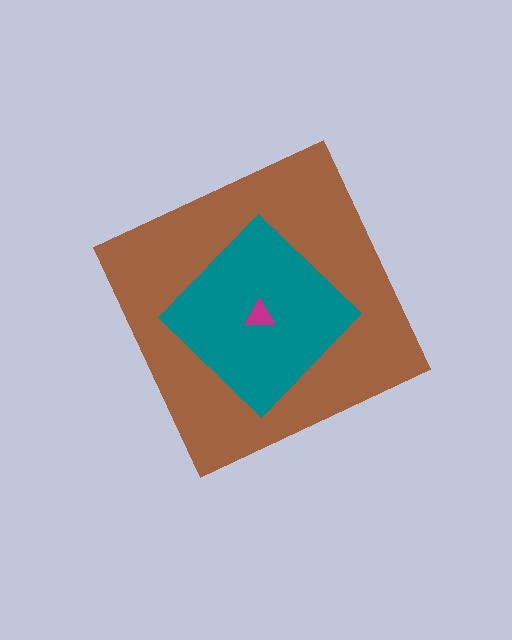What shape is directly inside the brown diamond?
The teal diamond.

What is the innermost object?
The magenta triangle.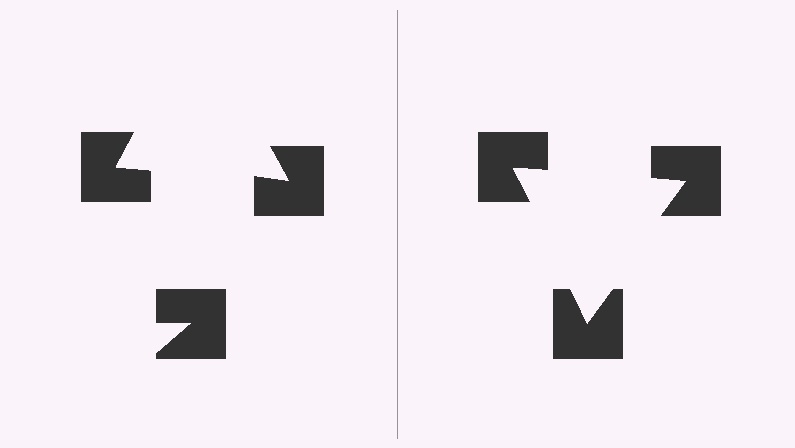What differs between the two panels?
The notched squares are positioned identically on both sides; only the wedge orientations differ. On the right they align to a triangle; on the left they are misaligned.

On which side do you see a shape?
An illusory triangle appears on the right side. On the left side the wedge cuts are rotated, so no coherent shape forms.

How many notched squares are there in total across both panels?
6 — 3 on each side.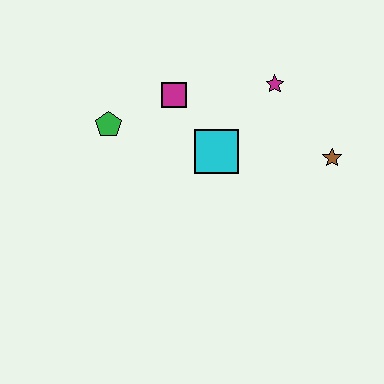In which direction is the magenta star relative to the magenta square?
The magenta star is to the right of the magenta square.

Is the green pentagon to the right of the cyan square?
No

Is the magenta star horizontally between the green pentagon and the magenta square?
No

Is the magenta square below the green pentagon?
No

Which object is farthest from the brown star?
The green pentagon is farthest from the brown star.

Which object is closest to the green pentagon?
The magenta square is closest to the green pentagon.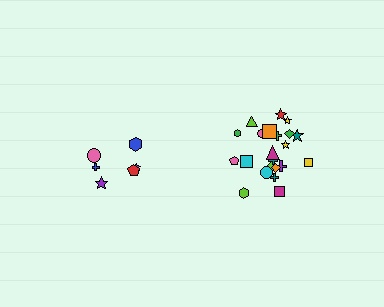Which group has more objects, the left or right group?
The right group.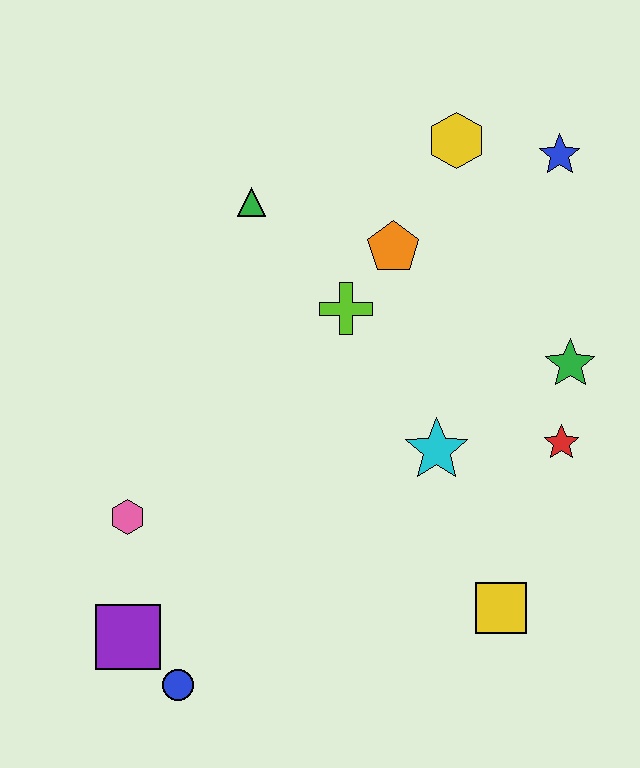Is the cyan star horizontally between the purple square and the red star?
Yes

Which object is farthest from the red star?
The purple square is farthest from the red star.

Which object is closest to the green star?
The red star is closest to the green star.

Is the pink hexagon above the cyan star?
No